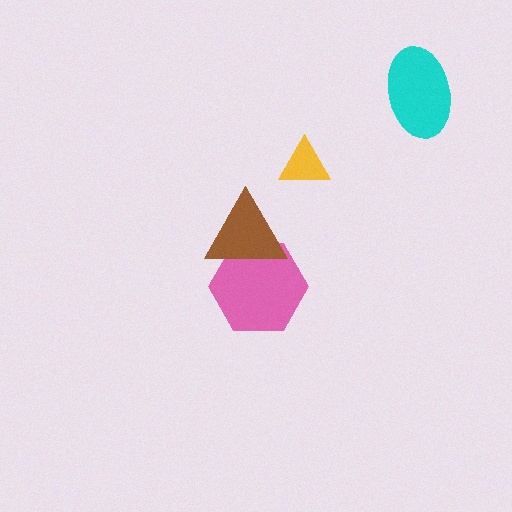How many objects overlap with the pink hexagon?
1 object overlaps with the pink hexagon.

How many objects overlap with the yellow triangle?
0 objects overlap with the yellow triangle.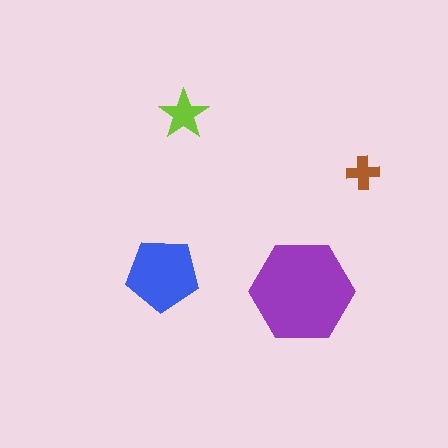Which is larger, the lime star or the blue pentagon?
The blue pentagon.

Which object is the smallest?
The brown cross.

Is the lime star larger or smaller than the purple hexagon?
Smaller.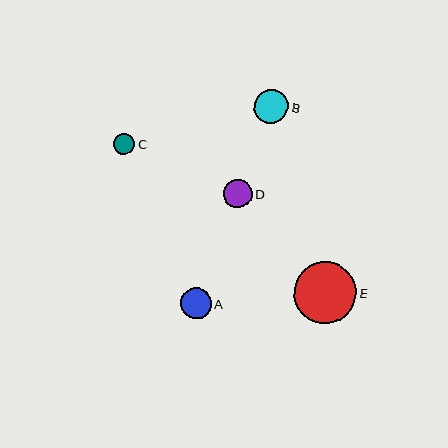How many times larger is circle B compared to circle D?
Circle B is approximately 1.2 times the size of circle D.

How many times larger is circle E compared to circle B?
Circle E is approximately 1.8 times the size of circle B.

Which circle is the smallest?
Circle C is the smallest with a size of approximately 21 pixels.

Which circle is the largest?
Circle E is the largest with a size of approximately 62 pixels.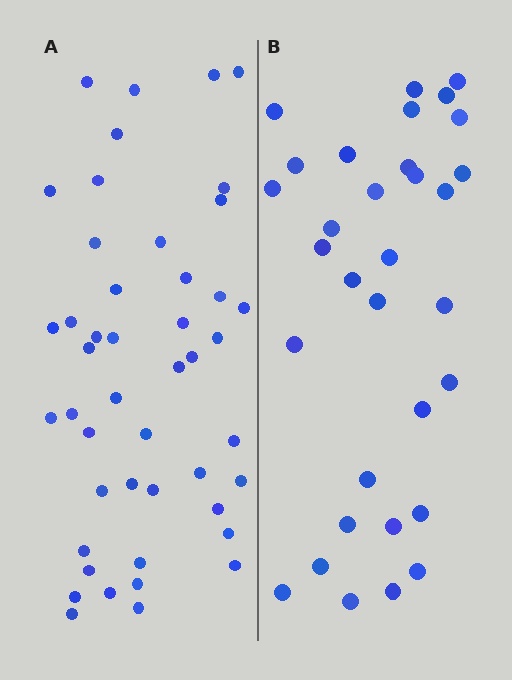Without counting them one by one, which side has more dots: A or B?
Region A (the left region) has more dots.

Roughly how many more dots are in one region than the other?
Region A has approximately 15 more dots than region B.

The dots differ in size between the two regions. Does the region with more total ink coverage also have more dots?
No. Region B has more total ink coverage because its dots are larger, but region A actually contains more individual dots. Total area can be misleading — the number of items is what matters here.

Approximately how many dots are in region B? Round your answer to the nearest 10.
About 30 dots. (The exact count is 32, which rounds to 30.)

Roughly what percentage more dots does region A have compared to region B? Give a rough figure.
About 45% more.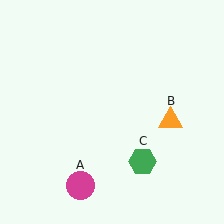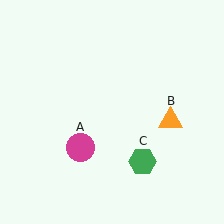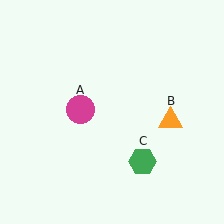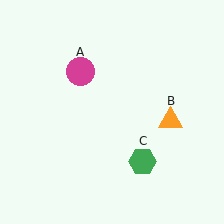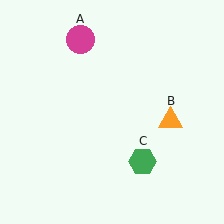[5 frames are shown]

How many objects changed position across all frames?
1 object changed position: magenta circle (object A).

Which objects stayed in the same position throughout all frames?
Orange triangle (object B) and green hexagon (object C) remained stationary.